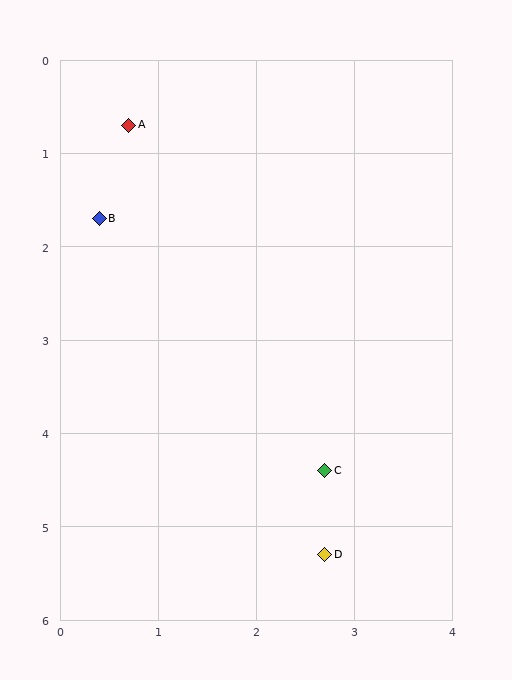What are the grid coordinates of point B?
Point B is at approximately (0.4, 1.7).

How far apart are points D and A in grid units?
Points D and A are about 5.0 grid units apart.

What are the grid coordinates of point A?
Point A is at approximately (0.7, 0.7).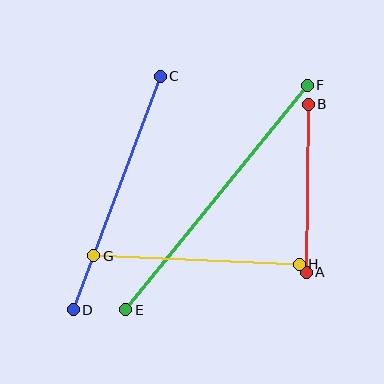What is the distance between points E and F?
The distance is approximately 289 pixels.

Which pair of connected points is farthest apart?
Points E and F are farthest apart.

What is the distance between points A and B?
The distance is approximately 168 pixels.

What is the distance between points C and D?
The distance is approximately 250 pixels.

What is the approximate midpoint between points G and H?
The midpoint is at approximately (197, 260) pixels.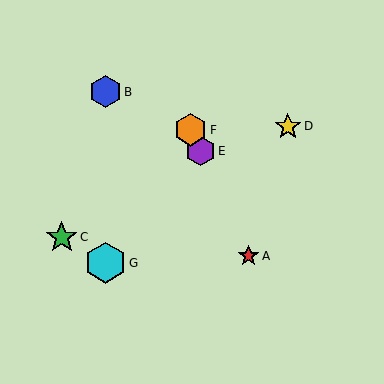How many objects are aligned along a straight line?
3 objects (A, E, F) are aligned along a straight line.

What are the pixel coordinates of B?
Object B is at (105, 92).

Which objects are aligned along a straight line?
Objects A, E, F are aligned along a straight line.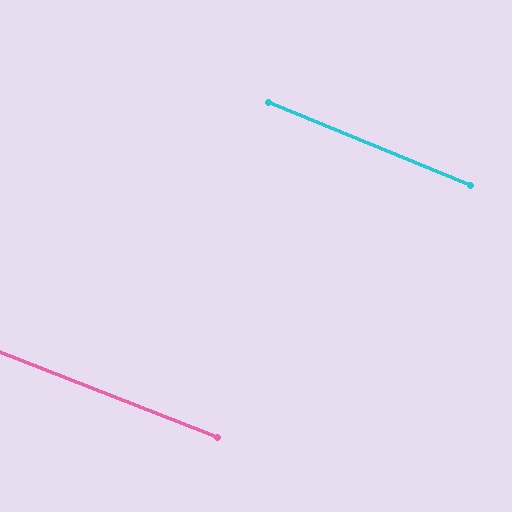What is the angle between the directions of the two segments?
Approximately 1 degree.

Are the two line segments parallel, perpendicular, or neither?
Parallel — their directions differ by only 0.9°.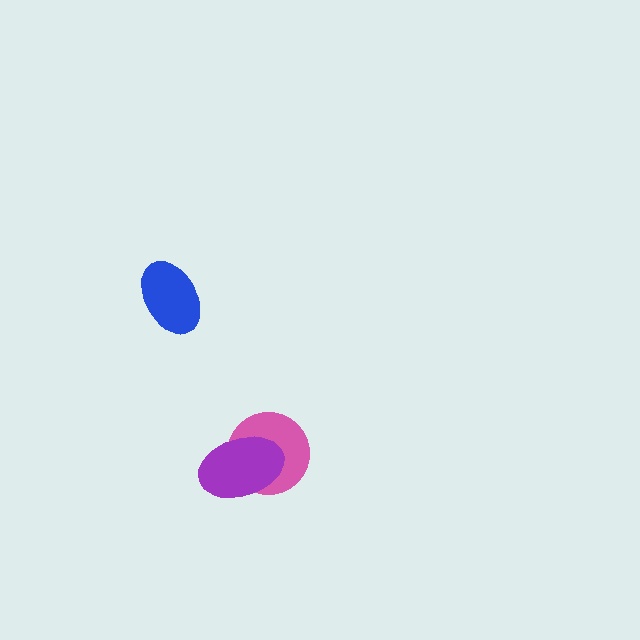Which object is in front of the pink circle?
The purple ellipse is in front of the pink circle.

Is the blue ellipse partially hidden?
No, no other shape covers it.